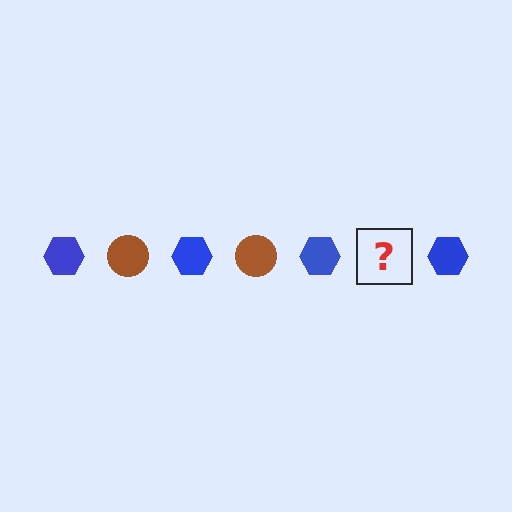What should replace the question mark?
The question mark should be replaced with a brown circle.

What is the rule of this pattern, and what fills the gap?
The rule is that the pattern alternates between blue hexagon and brown circle. The gap should be filled with a brown circle.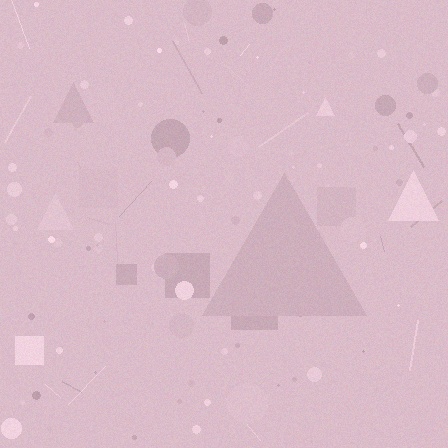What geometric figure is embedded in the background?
A triangle is embedded in the background.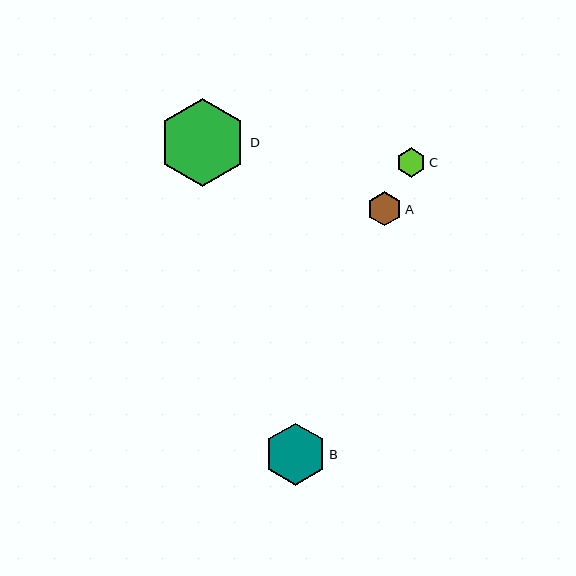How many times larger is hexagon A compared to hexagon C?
Hexagon A is approximately 1.2 times the size of hexagon C.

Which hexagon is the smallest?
Hexagon C is the smallest with a size of approximately 29 pixels.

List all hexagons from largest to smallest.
From largest to smallest: D, B, A, C.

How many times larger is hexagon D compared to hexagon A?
Hexagon D is approximately 2.6 times the size of hexagon A.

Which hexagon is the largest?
Hexagon D is the largest with a size of approximately 88 pixels.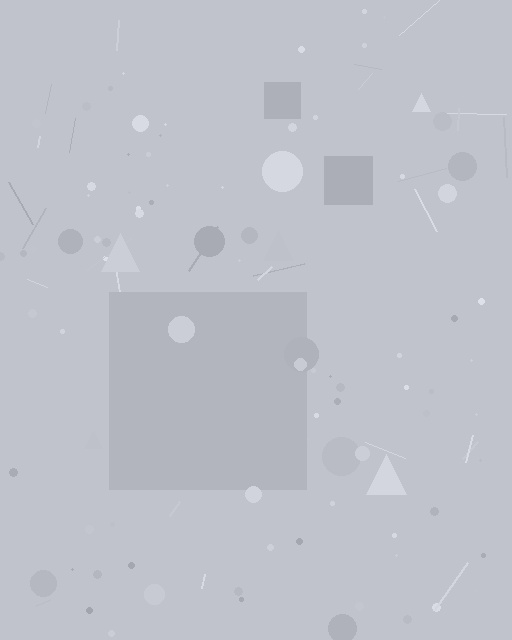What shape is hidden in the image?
A square is hidden in the image.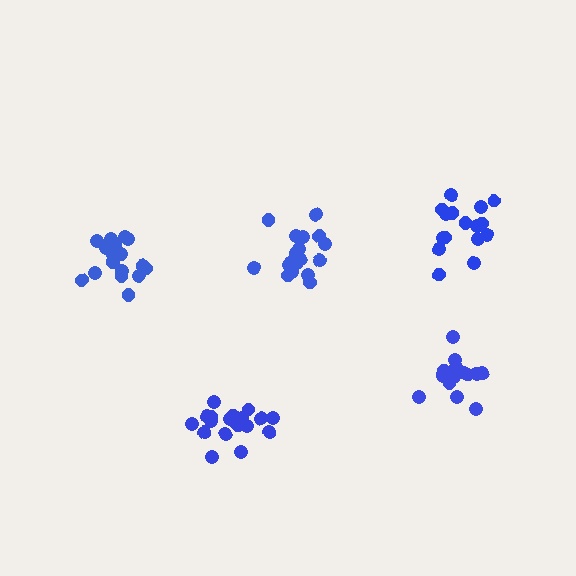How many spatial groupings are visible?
There are 5 spatial groupings.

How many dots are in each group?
Group 1: 15 dots, Group 2: 16 dots, Group 3: 20 dots, Group 4: 18 dots, Group 5: 19 dots (88 total).